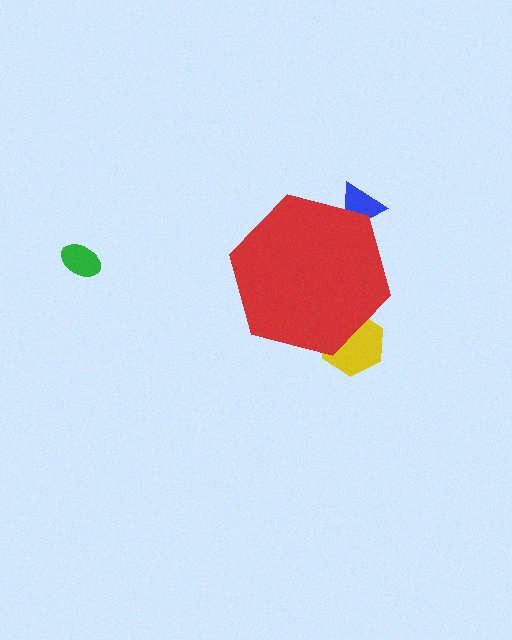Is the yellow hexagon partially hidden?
Yes, the yellow hexagon is partially hidden behind the red hexagon.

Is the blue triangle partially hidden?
Yes, the blue triangle is partially hidden behind the red hexagon.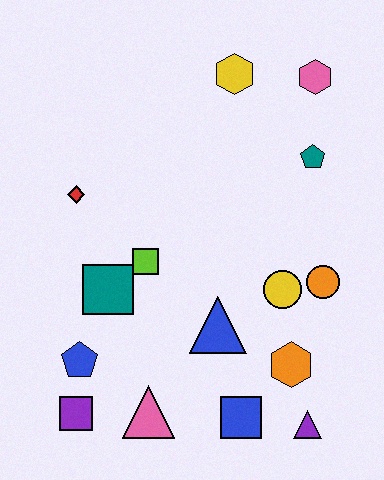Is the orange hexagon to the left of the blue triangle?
No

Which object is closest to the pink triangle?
The purple square is closest to the pink triangle.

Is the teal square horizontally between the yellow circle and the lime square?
No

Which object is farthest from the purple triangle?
The yellow hexagon is farthest from the purple triangle.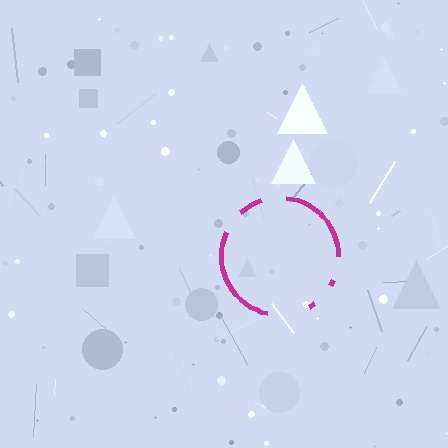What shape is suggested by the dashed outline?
The dashed outline suggests a circle.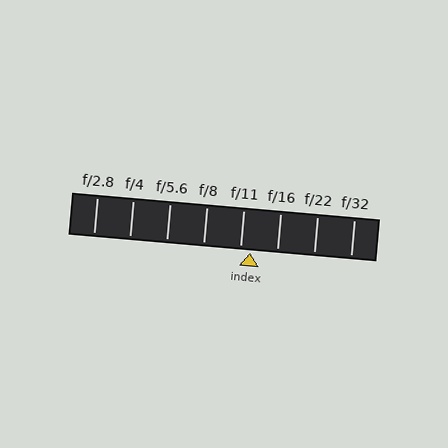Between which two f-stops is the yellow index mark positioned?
The index mark is between f/11 and f/16.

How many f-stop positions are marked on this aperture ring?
There are 8 f-stop positions marked.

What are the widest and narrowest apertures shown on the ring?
The widest aperture shown is f/2.8 and the narrowest is f/32.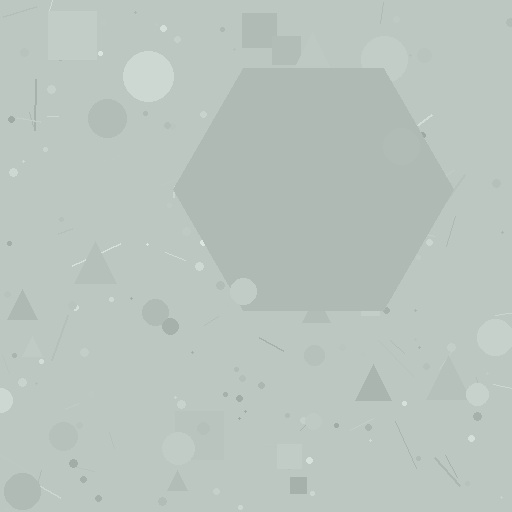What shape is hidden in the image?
A hexagon is hidden in the image.